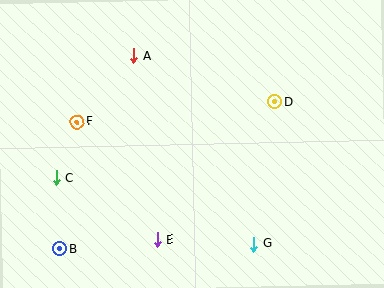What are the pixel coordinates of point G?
Point G is at (254, 244).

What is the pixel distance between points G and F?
The distance between G and F is 215 pixels.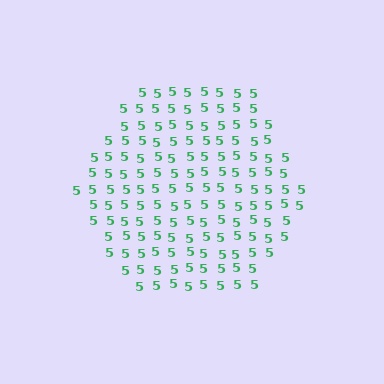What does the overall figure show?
The overall figure shows a hexagon.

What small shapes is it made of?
It is made of small digit 5's.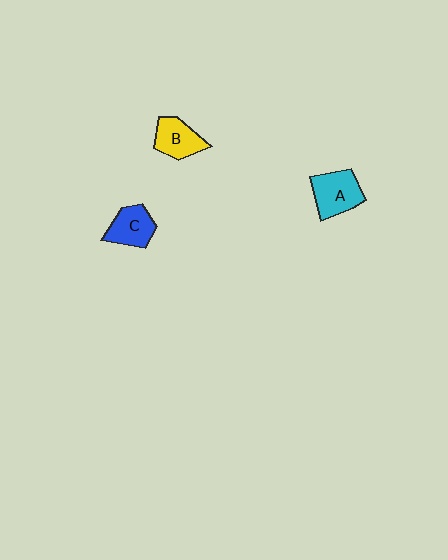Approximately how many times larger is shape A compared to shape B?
Approximately 1.2 times.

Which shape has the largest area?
Shape A (cyan).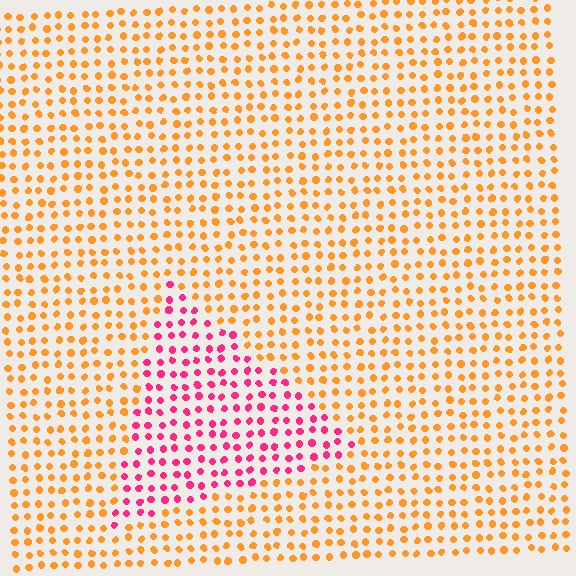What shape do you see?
I see a triangle.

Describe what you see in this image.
The image is filled with small orange elements in a uniform arrangement. A triangle-shaped region is visible where the elements are tinted to a slightly different hue, forming a subtle color boundary.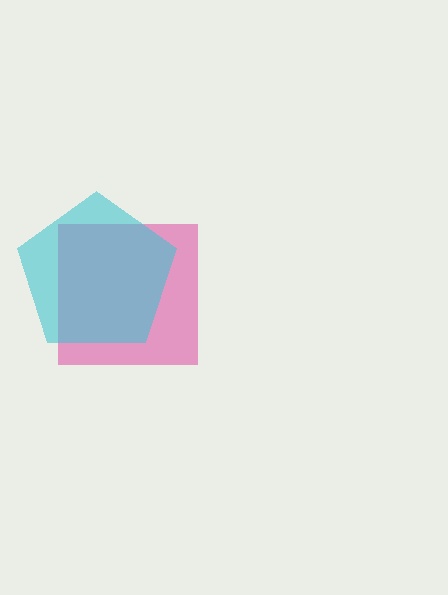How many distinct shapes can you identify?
There are 2 distinct shapes: a pink square, a cyan pentagon.